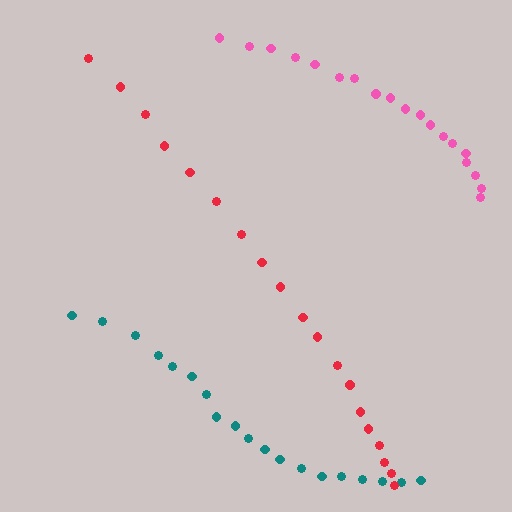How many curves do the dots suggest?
There are 3 distinct paths.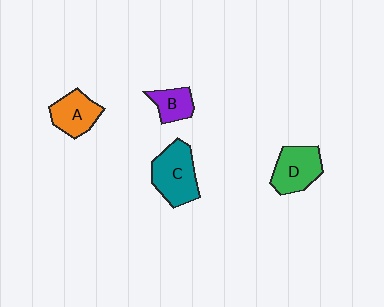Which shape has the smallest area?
Shape B (purple).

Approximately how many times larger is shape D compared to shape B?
Approximately 1.6 times.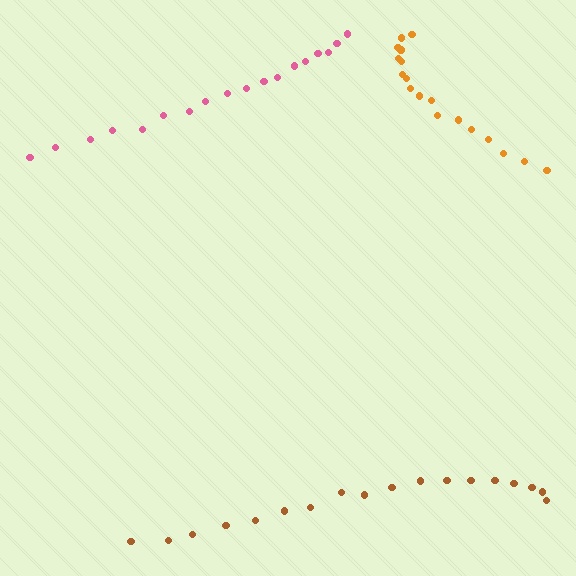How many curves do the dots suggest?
There are 3 distinct paths.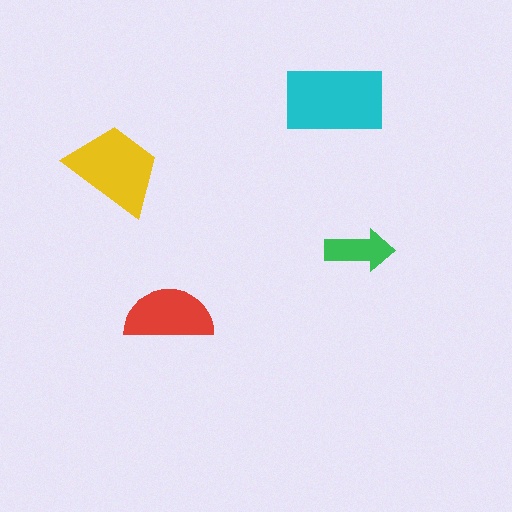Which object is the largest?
The cyan rectangle.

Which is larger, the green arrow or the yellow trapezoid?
The yellow trapezoid.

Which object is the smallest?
The green arrow.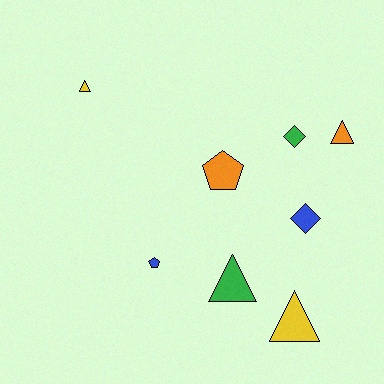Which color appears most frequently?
Green, with 2 objects.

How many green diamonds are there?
There is 1 green diamond.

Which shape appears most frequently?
Triangle, with 4 objects.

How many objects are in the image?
There are 8 objects.